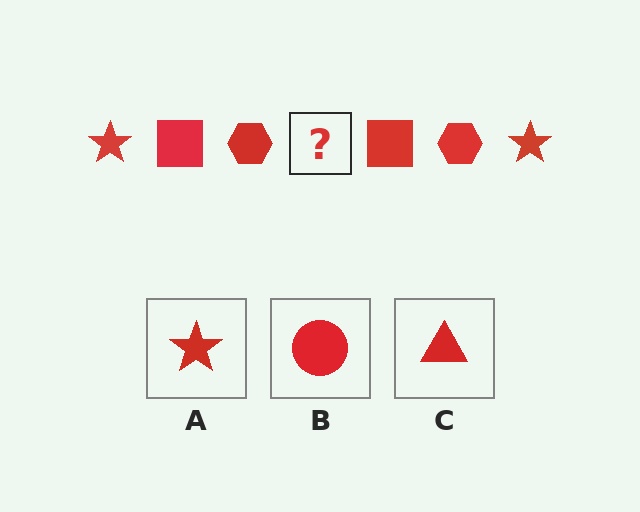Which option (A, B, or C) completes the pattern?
A.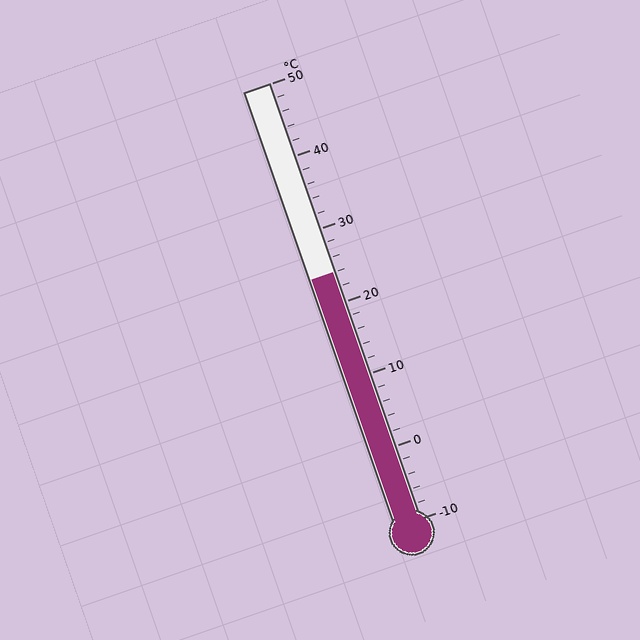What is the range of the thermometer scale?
The thermometer scale ranges from -10°C to 50°C.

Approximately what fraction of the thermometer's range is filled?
The thermometer is filled to approximately 55% of its range.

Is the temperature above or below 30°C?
The temperature is below 30°C.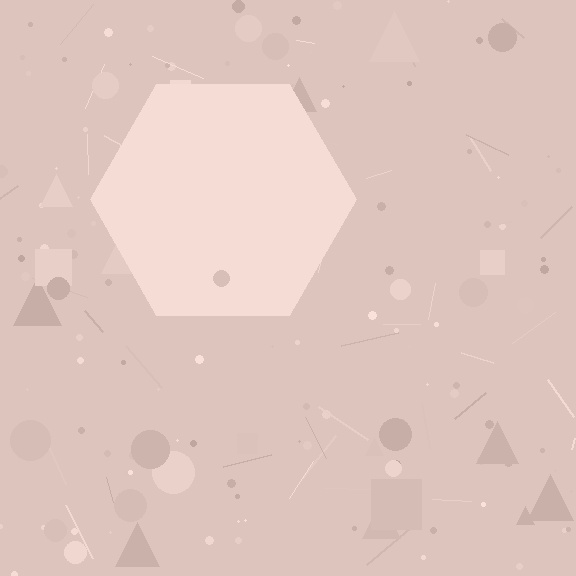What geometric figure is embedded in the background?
A hexagon is embedded in the background.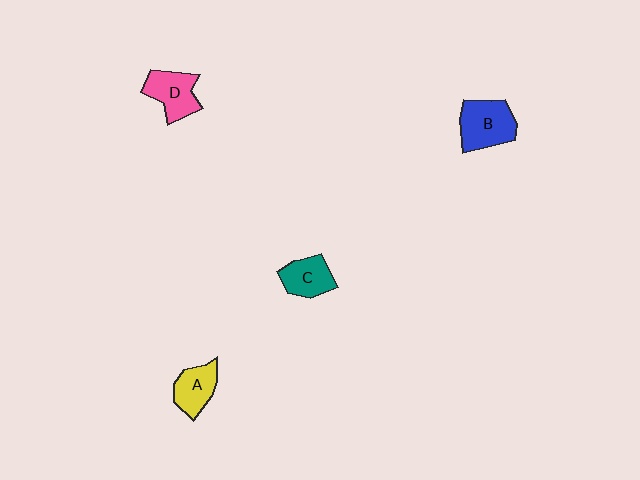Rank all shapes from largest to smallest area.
From largest to smallest: B (blue), D (pink), A (yellow), C (teal).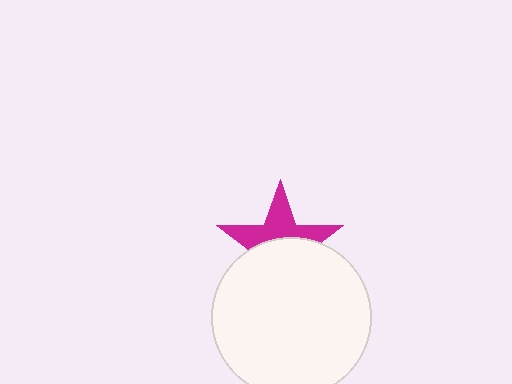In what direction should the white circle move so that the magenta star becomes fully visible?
The white circle should move down. That is the shortest direction to clear the overlap and leave the magenta star fully visible.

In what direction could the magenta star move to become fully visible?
The magenta star could move up. That would shift it out from behind the white circle entirely.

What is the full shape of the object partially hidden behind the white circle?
The partially hidden object is a magenta star.